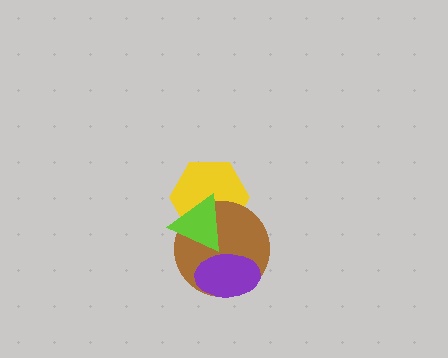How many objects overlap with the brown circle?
3 objects overlap with the brown circle.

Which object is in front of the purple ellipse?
The lime triangle is in front of the purple ellipse.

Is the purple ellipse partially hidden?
Yes, it is partially covered by another shape.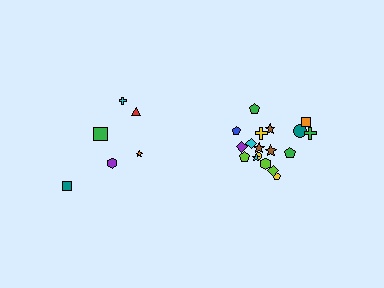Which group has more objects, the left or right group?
The right group.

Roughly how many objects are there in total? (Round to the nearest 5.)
Roughly 25 objects in total.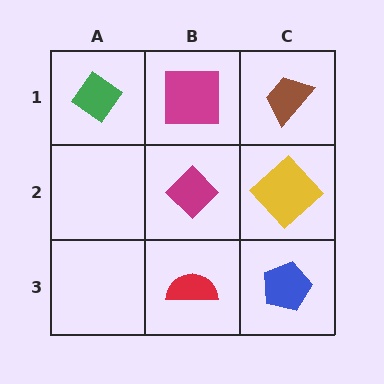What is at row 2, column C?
A yellow diamond.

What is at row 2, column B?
A magenta diamond.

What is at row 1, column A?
A green diamond.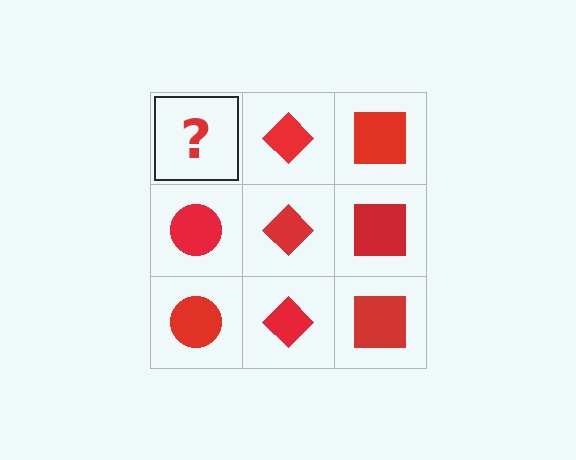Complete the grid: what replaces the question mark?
The question mark should be replaced with a red circle.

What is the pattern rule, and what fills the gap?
The rule is that each column has a consistent shape. The gap should be filled with a red circle.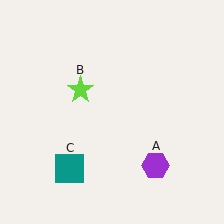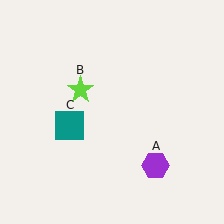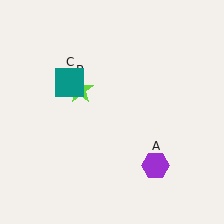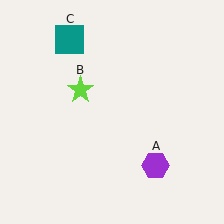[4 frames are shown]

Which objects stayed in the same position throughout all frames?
Purple hexagon (object A) and lime star (object B) remained stationary.